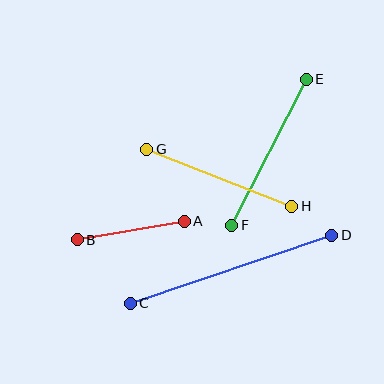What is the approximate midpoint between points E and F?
The midpoint is at approximately (269, 152) pixels.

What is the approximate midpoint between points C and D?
The midpoint is at approximately (231, 269) pixels.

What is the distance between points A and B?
The distance is approximately 108 pixels.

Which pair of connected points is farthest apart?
Points C and D are farthest apart.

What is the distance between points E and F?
The distance is approximately 164 pixels.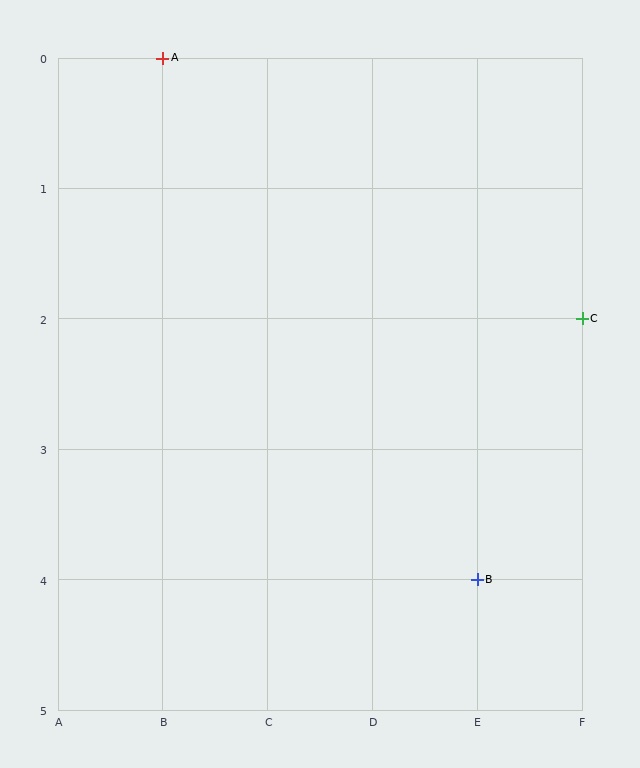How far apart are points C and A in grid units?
Points C and A are 4 columns and 2 rows apart (about 4.5 grid units diagonally).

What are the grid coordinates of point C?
Point C is at grid coordinates (F, 2).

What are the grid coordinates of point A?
Point A is at grid coordinates (B, 0).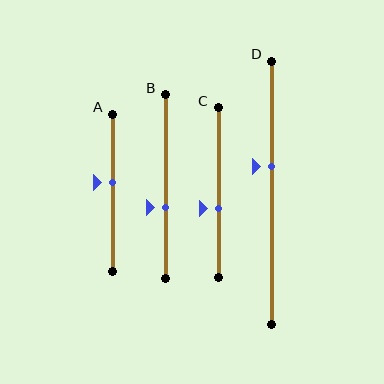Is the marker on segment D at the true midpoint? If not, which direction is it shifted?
No, the marker on segment D is shifted upward by about 10% of the segment length.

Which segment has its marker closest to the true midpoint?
Segment A has its marker closest to the true midpoint.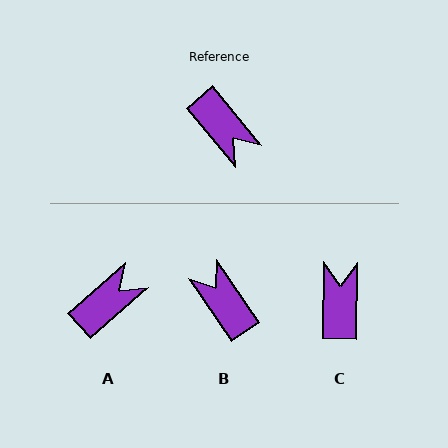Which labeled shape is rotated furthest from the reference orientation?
B, about 175 degrees away.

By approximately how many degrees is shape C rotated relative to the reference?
Approximately 140 degrees counter-clockwise.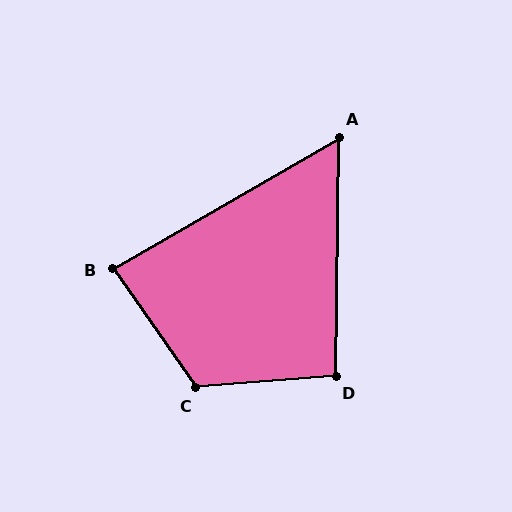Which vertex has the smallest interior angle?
A, at approximately 59 degrees.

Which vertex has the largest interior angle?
C, at approximately 121 degrees.